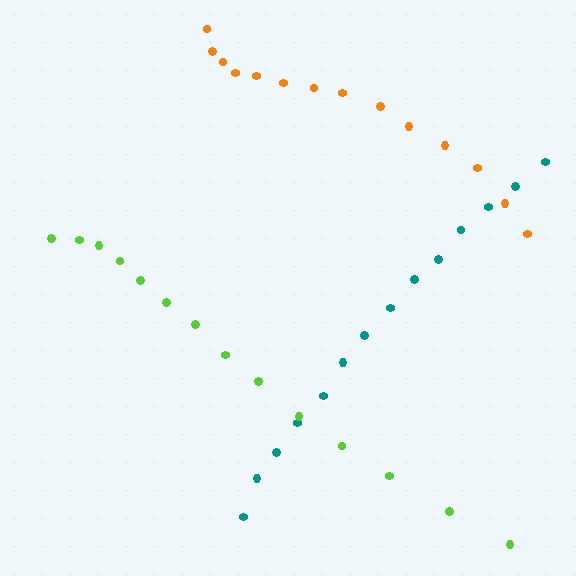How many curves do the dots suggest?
There are 3 distinct paths.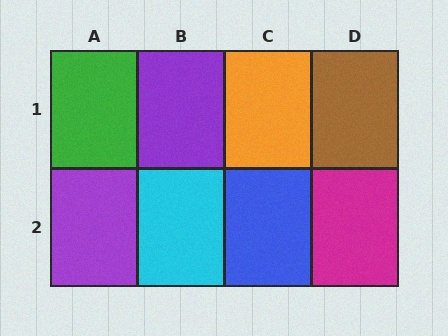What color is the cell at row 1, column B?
Purple.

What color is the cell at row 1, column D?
Brown.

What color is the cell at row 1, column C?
Orange.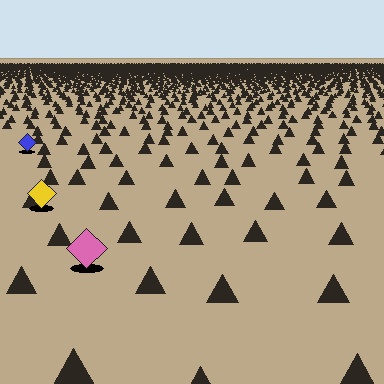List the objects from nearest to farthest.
From nearest to farthest: the pink diamond, the yellow diamond, the blue diamond.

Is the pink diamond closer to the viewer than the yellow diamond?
Yes. The pink diamond is closer — you can tell from the texture gradient: the ground texture is coarser near it.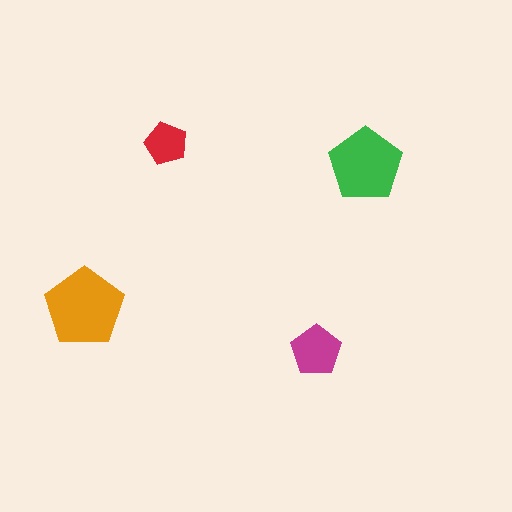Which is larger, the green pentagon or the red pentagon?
The green one.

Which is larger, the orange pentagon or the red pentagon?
The orange one.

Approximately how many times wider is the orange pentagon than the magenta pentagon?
About 1.5 times wider.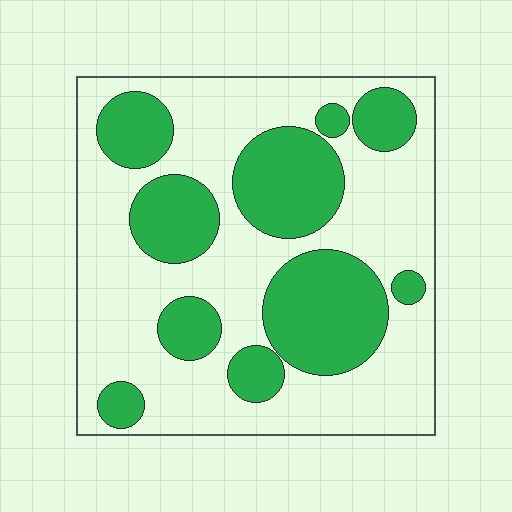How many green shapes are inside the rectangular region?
10.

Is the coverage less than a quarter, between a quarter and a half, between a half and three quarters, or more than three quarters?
Between a quarter and a half.